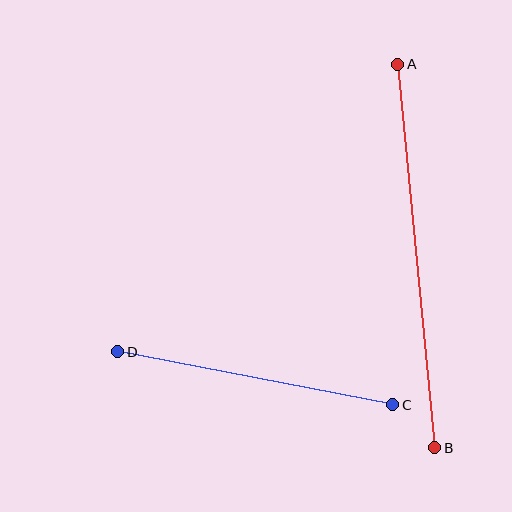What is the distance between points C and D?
The distance is approximately 280 pixels.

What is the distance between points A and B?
The distance is approximately 386 pixels.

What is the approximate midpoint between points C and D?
The midpoint is at approximately (255, 378) pixels.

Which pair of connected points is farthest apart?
Points A and B are farthest apart.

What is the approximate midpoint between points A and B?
The midpoint is at approximately (416, 256) pixels.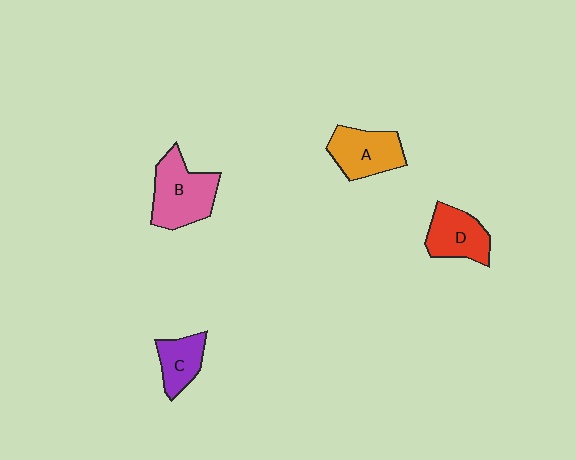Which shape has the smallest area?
Shape C (purple).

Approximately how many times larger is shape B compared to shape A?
Approximately 1.2 times.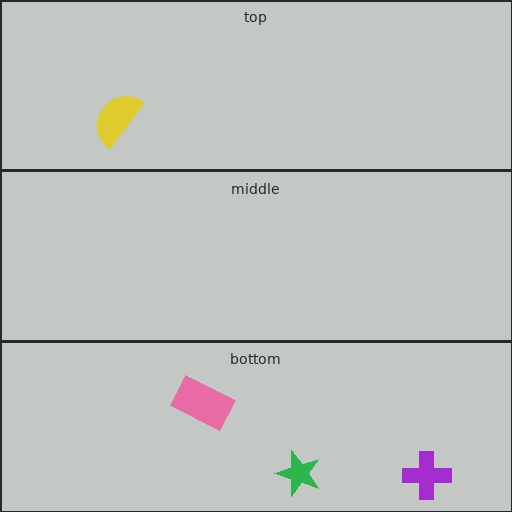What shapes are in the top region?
The yellow semicircle.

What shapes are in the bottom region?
The purple cross, the pink rectangle, the green star.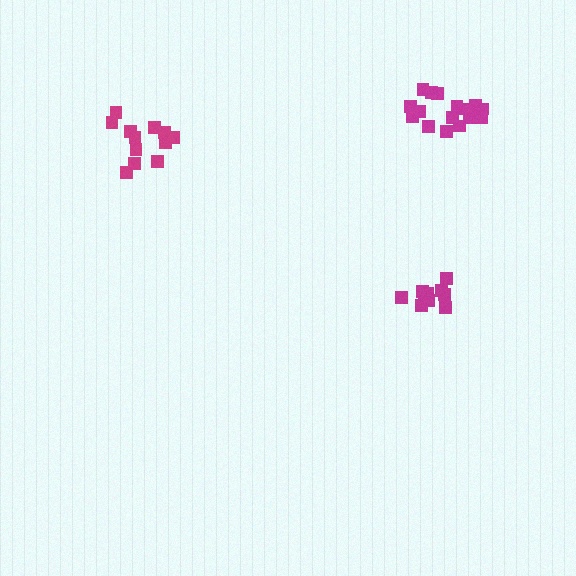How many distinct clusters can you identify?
There are 3 distinct clusters.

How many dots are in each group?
Group 1: 12 dots, Group 2: 10 dots, Group 3: 16 dots (38 total).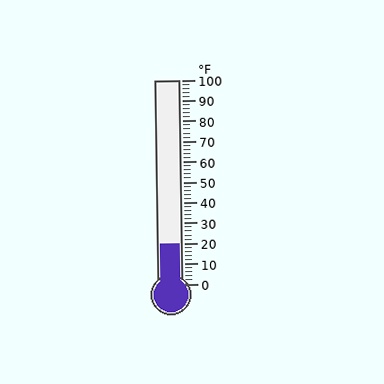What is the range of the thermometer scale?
The thermometer scale ranges from 0°F to 100°F.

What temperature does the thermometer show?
The thermometer shows approximately 20°F.